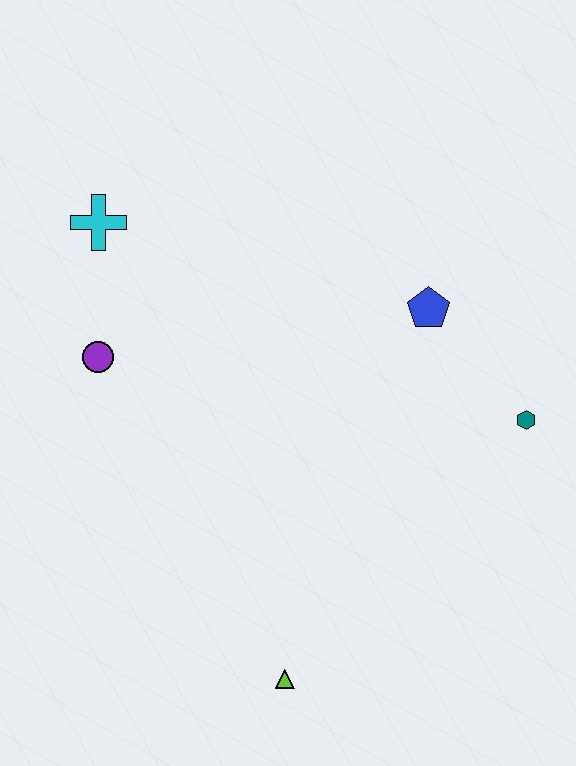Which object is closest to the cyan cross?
The purple circle is closest to the cyan cross.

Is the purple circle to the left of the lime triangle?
Yes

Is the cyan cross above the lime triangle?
Yes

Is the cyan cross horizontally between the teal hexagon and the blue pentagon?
No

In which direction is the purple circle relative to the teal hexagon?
The purple circle is to the left of the teal hexagon.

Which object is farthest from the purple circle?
The teal hexagon is farthest from the purple circle.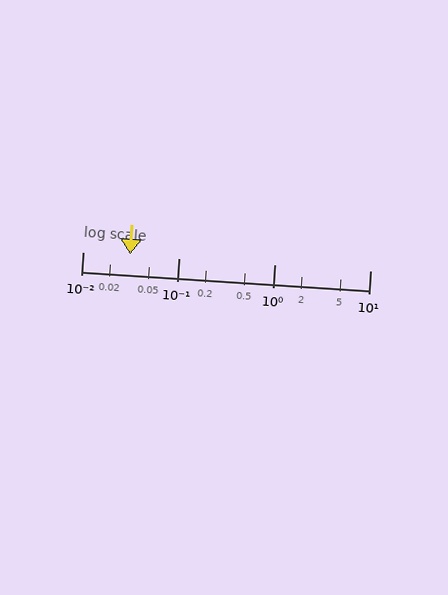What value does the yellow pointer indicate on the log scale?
The pointer indicates approximately 0.031.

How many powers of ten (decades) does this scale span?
The scale spans 3 decades, from 0.01 to 10.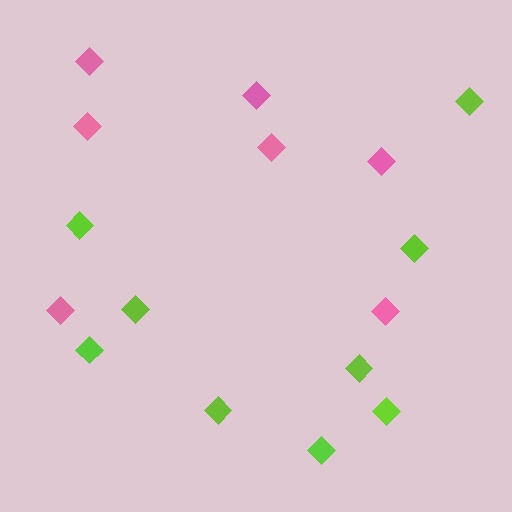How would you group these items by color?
There are 2 groups: one group of pink diamonds (7) and one group of lime diamonds (9).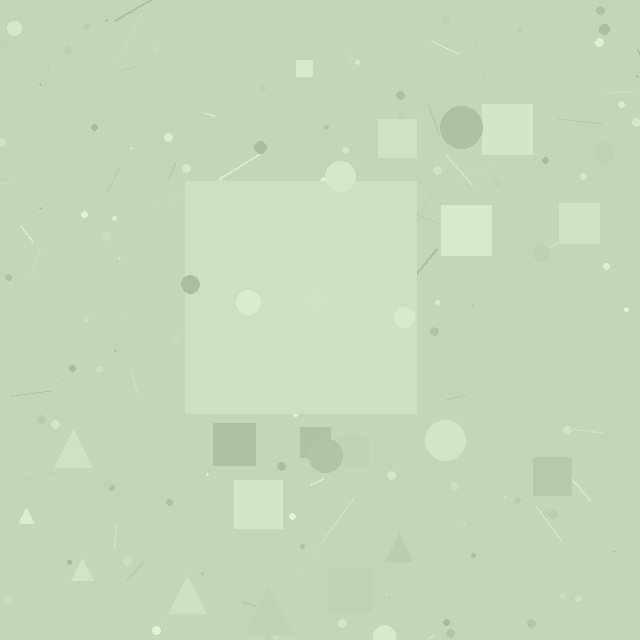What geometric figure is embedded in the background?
A square is embedded in the background.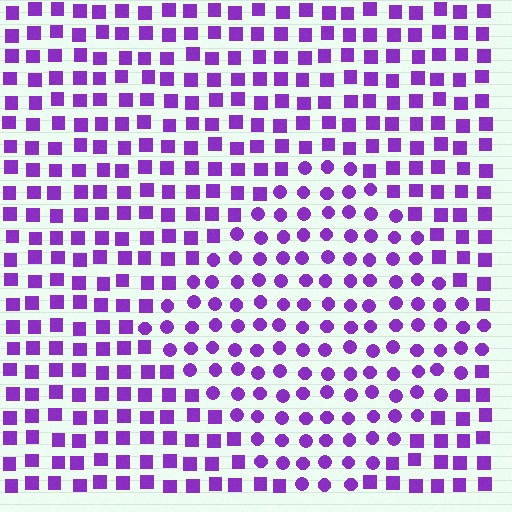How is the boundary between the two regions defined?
The boundary is defined by a change in element shape: circles inside vs. squares outside. All elements share the same color and spacing.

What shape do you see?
I see a diamond.